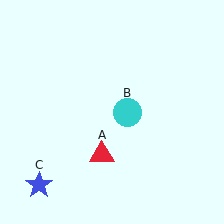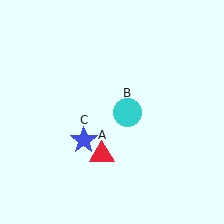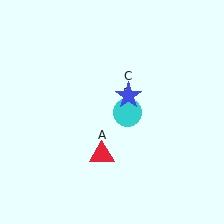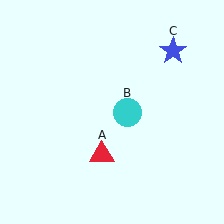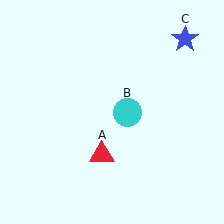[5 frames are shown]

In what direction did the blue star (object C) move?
The blue star (object C) moved up and to the right.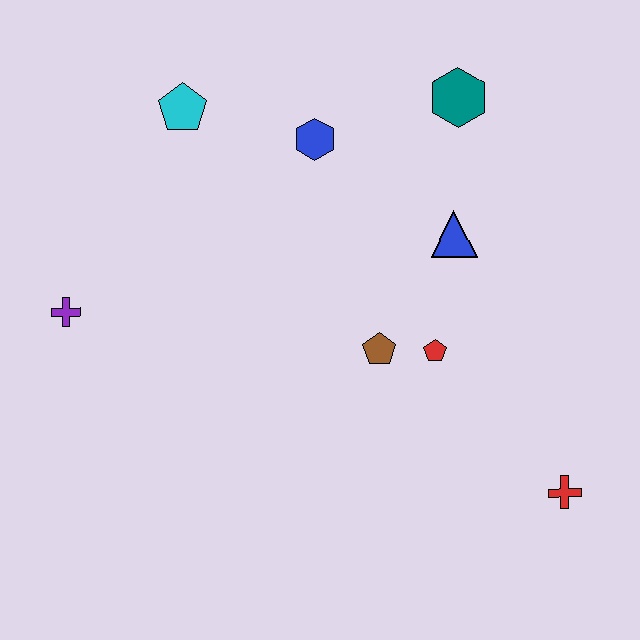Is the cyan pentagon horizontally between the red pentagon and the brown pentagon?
No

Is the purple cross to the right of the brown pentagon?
No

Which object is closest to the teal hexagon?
The blue triangle is closest to the teal hexagon.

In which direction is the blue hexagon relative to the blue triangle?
The blue hexagon is to the left of the blue triangle.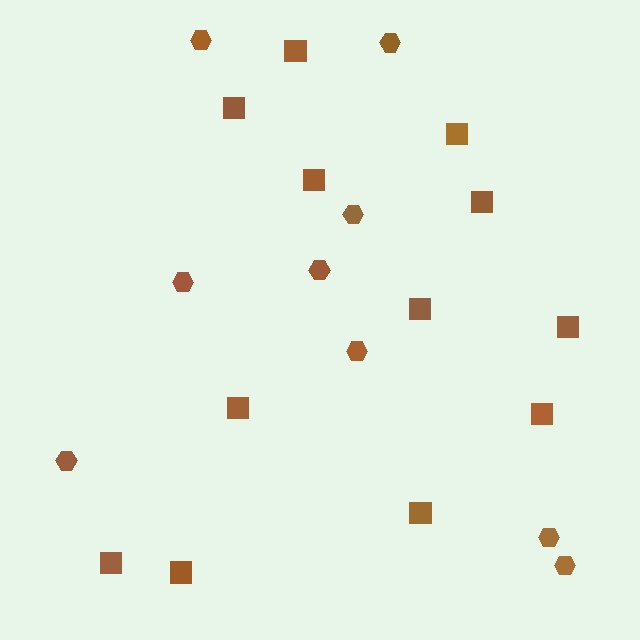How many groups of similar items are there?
There are 2 groups: one group of hexagons (9) and one group of squares (12).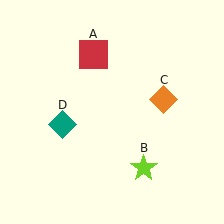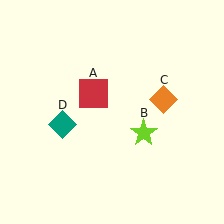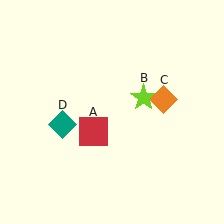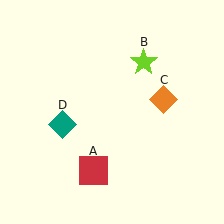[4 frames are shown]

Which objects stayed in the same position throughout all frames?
Orange diamond (object C) and teal diamond (object D) remained stationary.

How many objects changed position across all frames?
2 objects changed position: red square (object A), lime star (object B).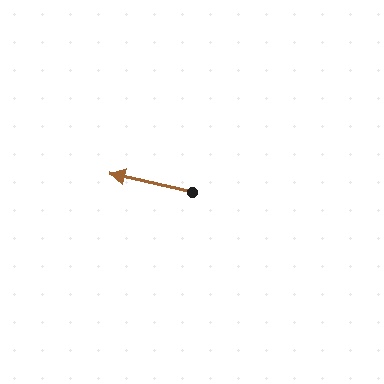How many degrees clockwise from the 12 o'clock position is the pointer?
Approximately 283 degrees.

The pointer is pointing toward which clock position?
Roughly 9 o'clock.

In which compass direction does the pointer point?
West.